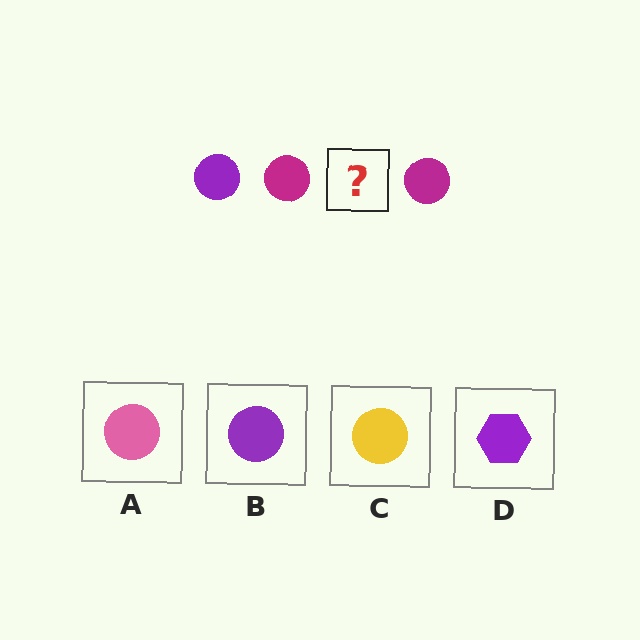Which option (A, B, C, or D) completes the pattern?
B.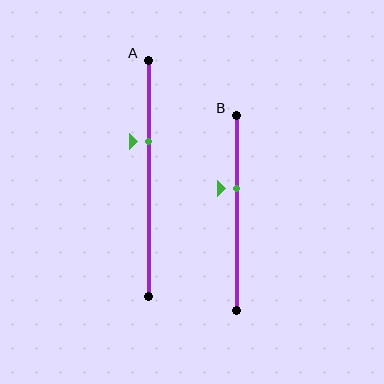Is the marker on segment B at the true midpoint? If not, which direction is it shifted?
No, the marker on segment B is shifted upward by about 13% of the segment length.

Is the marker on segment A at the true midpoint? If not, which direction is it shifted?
No, the marker on segment A is shifted upward by about 15% of the segment length.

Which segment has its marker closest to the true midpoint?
Segment B has its marker closest to the true midpoint.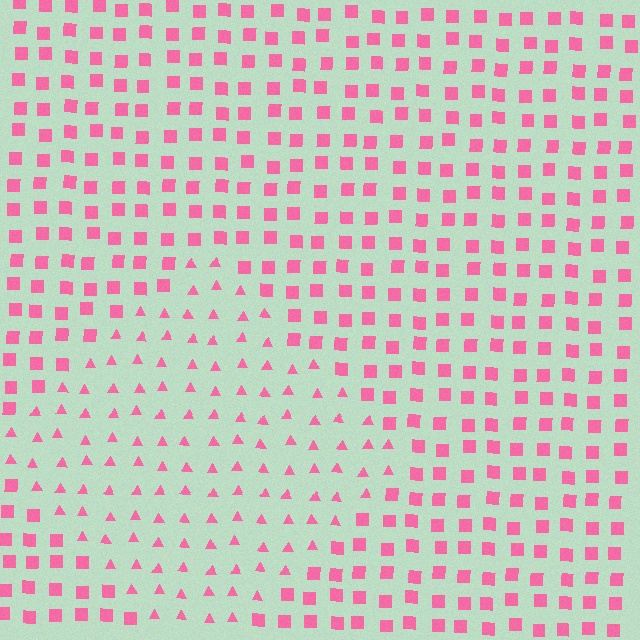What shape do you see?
I see a diamond.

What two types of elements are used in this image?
The image uses triangles inside the diamond region and squares outside it.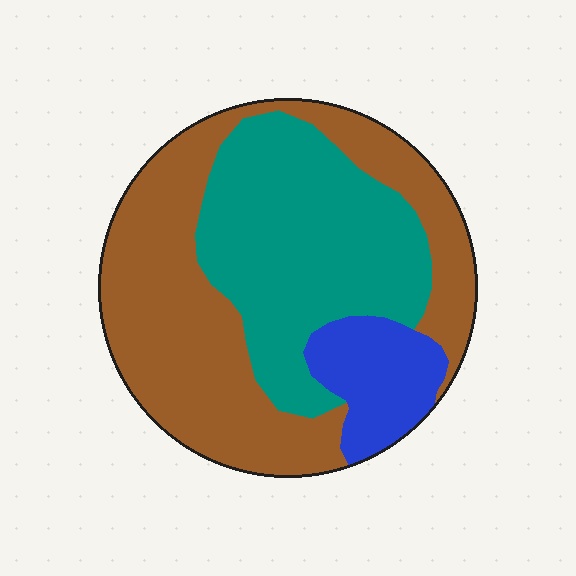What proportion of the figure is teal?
Teal covers about 40% of the figure.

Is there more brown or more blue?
Brown.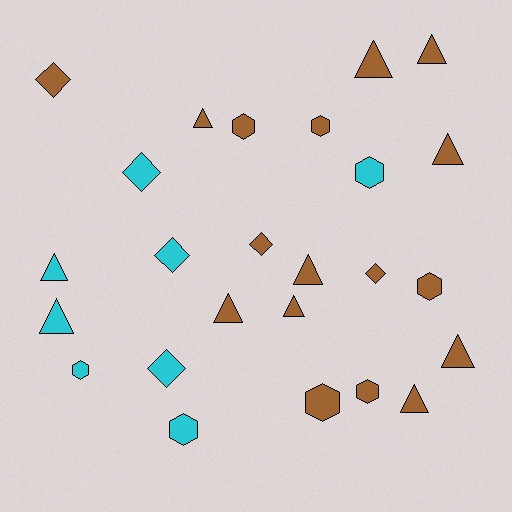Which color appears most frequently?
Brown, with 17 objects.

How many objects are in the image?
There are 25 objects.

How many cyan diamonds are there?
There are 3 cyan diamonds.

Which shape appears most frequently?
Triangle, with 11 objects.